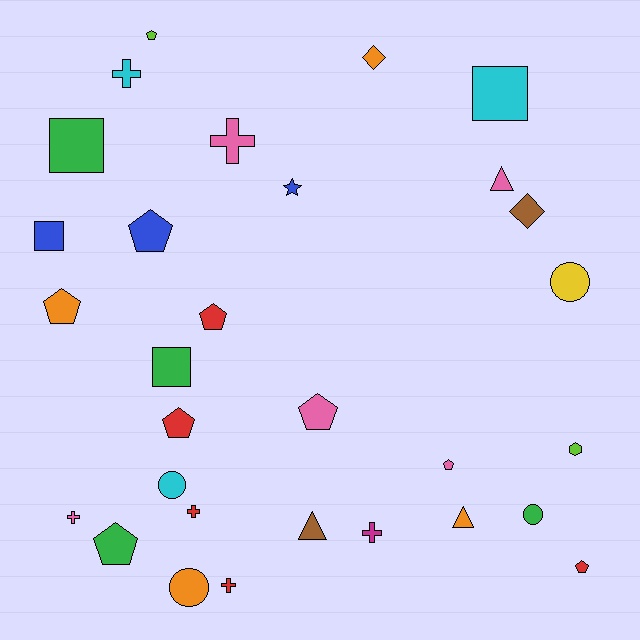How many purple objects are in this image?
There are no purple objects.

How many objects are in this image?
There are 30 objects.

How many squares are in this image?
There are 4 squares.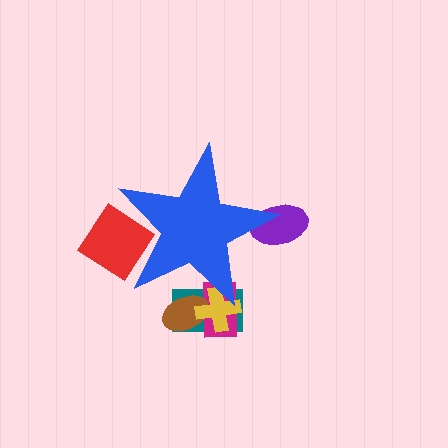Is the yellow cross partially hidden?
Yes, the yellow cross is partially hidden behind the blue star.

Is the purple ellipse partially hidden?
Yes, the purple ellipse is partially hidden behind the blue star.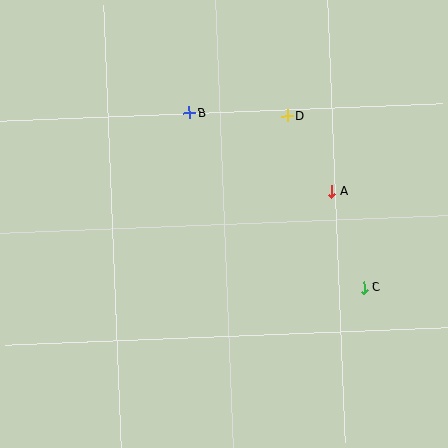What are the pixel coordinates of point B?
Point B is at (189, 113).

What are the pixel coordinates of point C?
Point C is at (364, 288).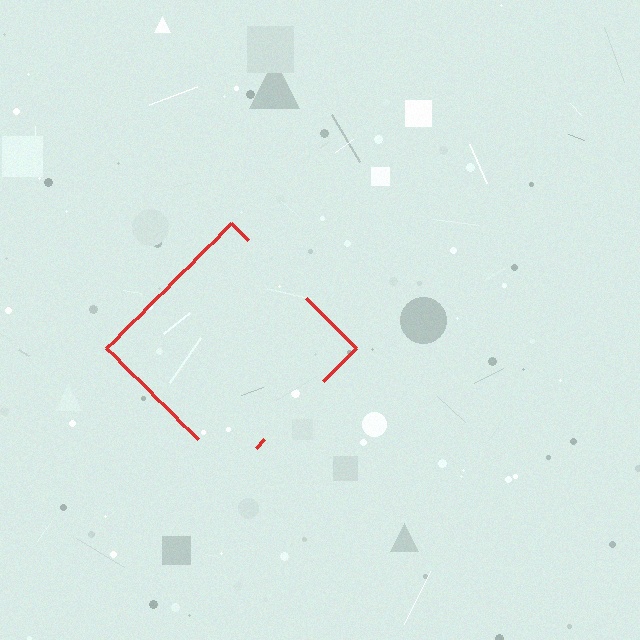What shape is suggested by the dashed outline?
The dashed outline suggests a diamond.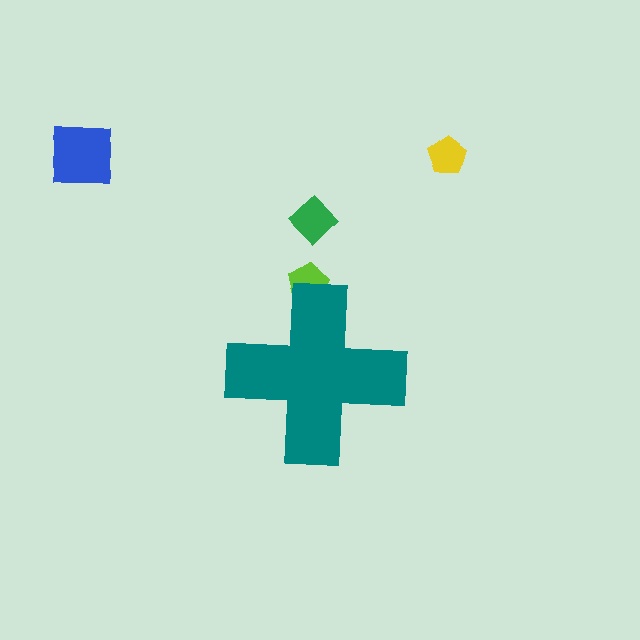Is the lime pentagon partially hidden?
Yes, the lime pentagon is partially hidden behind the teal cross.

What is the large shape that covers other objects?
A teal cross.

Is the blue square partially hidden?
No, the blue square is fully visible.